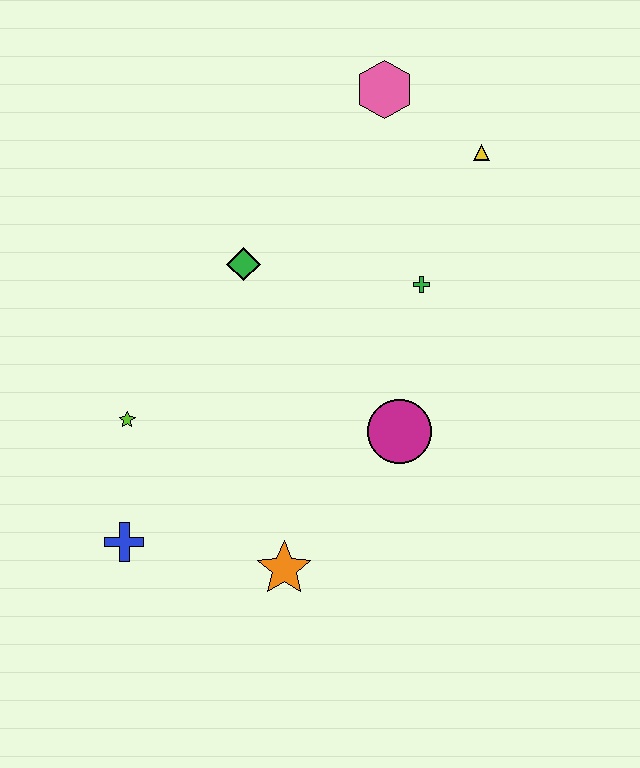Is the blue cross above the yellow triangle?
No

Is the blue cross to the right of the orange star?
No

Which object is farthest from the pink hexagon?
The blue cross is farthest from the pink hexagon.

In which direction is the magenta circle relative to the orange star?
The magenta circle is above the orange star.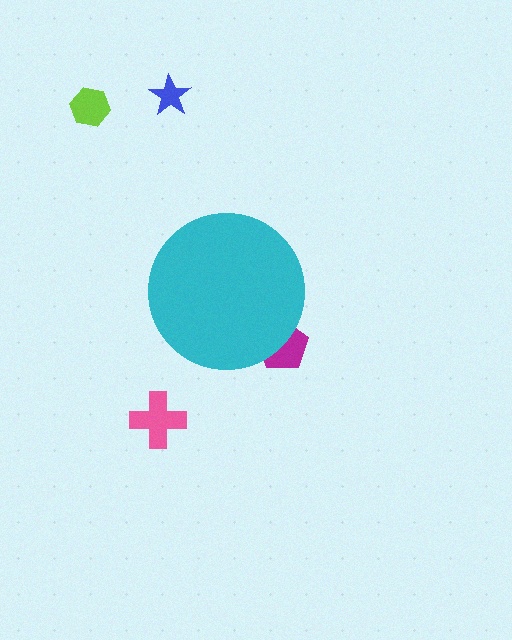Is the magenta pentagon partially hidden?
Yes, the magenta pentagon is partially hidden behind the cyan circle.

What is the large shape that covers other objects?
A cyan circle.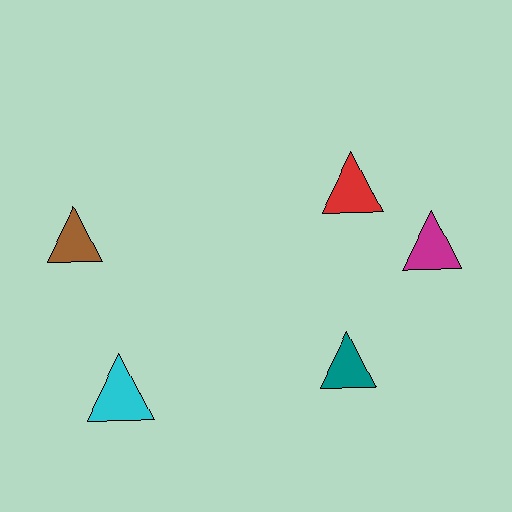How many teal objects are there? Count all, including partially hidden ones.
There is 1 teal object.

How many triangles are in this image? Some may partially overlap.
There are 5 triangles.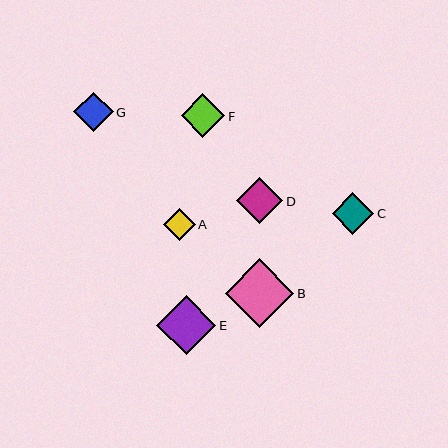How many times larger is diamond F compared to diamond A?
Diamond F is approximately 1.4 times the size of diamond A.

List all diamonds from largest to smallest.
From largest to smallest: B, E, D, F, C, G, A.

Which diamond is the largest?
Diamond B is the largest with a size of approximately 69 pixels.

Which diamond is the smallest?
Diamond A is the smallest with a size of approximately 31 pixels.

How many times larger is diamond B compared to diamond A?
Diamond B is approximately 2.2 times the size of diamond A.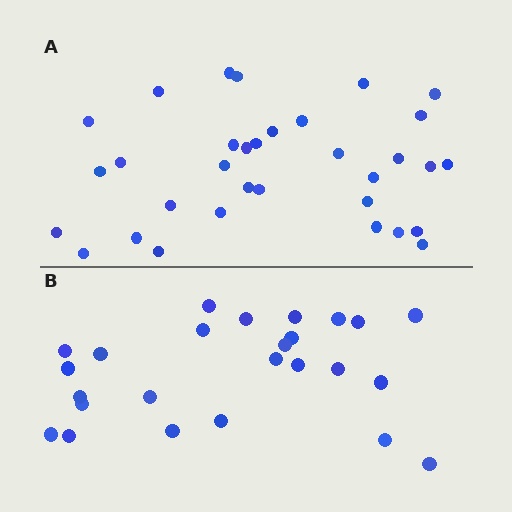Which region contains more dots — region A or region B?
Region A (the top region) has more dots.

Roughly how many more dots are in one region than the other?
Region A has roughly 8 or so more dots than region B.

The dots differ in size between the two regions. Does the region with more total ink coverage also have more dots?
No. Region B has more total ink coverage because its dots are larger, but region A actually contains more individual dots. Total area can be misleading — the number of items is what matters here.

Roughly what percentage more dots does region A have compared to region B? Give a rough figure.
About 30% more.